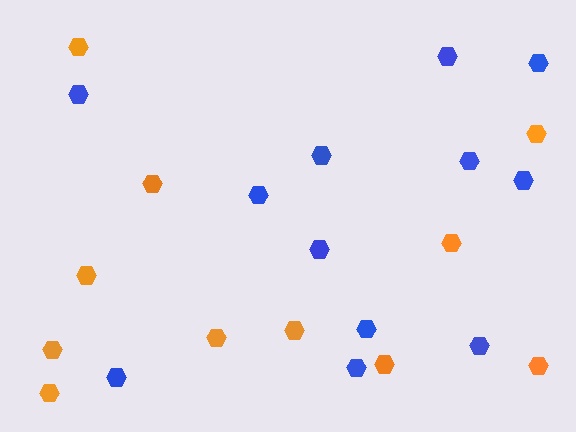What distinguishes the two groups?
There are 2 groups: one group of orange hexagons (11) and one group of blue hexagons (12).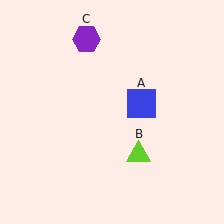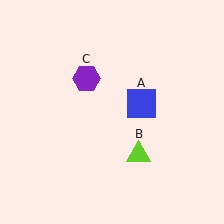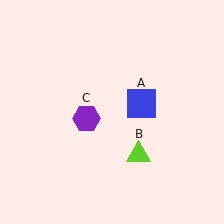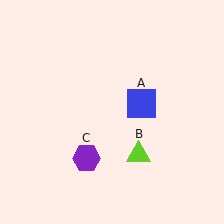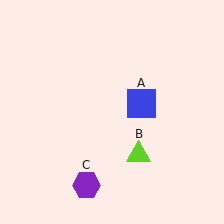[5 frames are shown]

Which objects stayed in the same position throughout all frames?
Blue square (object A) and lime triangle (object B) remained stationary.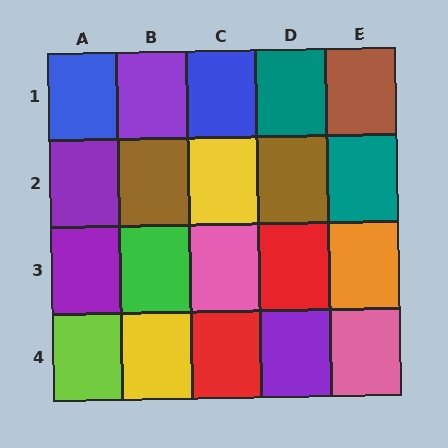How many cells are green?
1 cell is green.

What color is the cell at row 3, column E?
Orange.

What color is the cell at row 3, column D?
Red.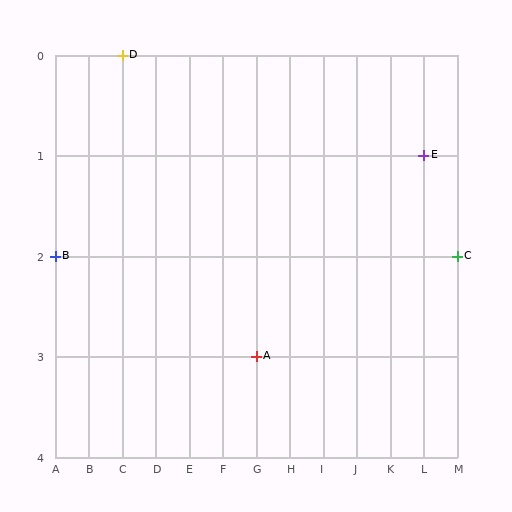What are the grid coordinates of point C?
Point C is at grid coordinates (M, 2).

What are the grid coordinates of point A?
Point A is at grid coordinates (G, 3).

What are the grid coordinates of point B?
Point B is at grid coordinates (A, 2).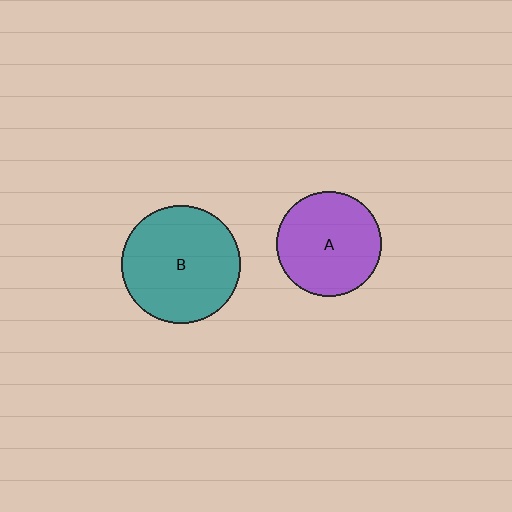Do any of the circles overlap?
No, none of the circles overlap.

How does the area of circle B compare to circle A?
Approximately 1.3 times.